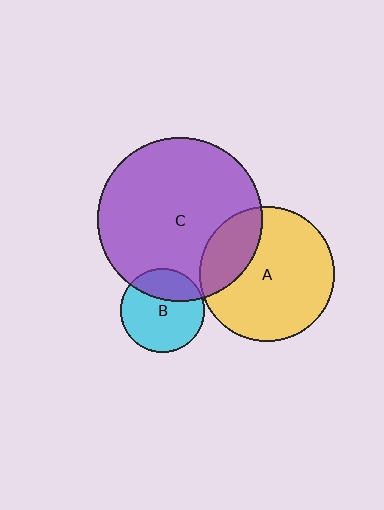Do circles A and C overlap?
Yes.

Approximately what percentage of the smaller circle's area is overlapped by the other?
Approximately 25%.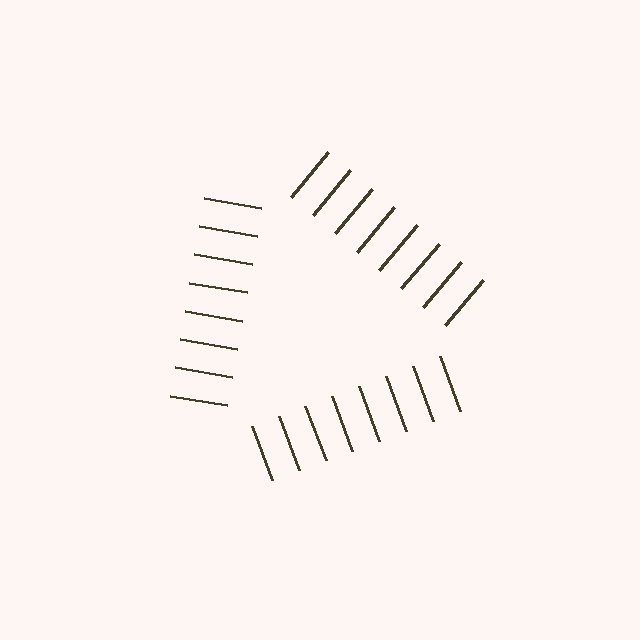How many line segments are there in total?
24 — 8 along each of the 3 edges.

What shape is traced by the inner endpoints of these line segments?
An illusory triangle — the line segments terminate on its edges but no continuous stroke is drawn.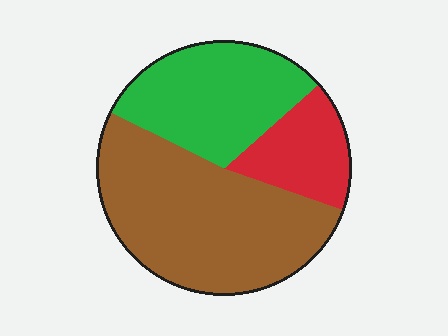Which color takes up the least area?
Red, at roughly 15%.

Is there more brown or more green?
Brown.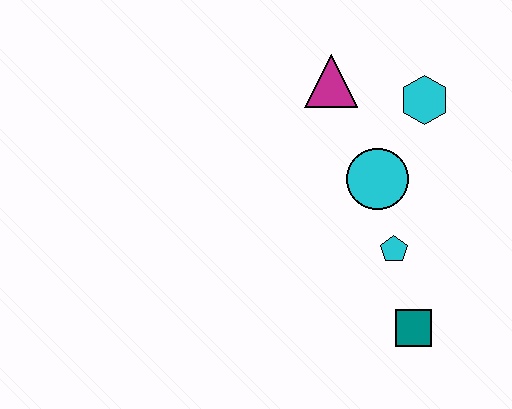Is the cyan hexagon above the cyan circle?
Yes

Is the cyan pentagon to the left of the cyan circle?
No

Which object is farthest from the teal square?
The magenta triangle is farthest from the teal square.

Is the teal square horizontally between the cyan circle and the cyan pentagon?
No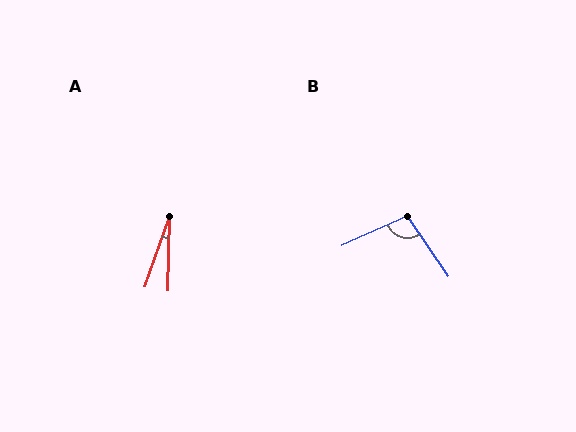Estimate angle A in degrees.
Approximately 17 degrees.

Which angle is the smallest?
A, at approximately 17 degrees.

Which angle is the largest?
B, at approximately 99 degrees.